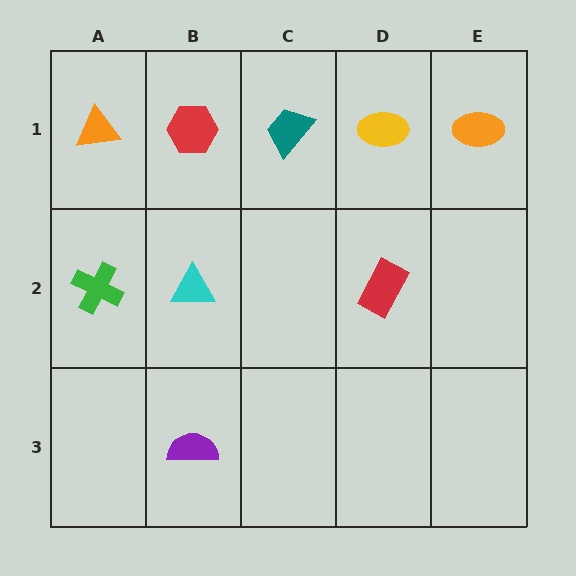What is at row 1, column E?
An orange ellipse.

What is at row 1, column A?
An orange triangle.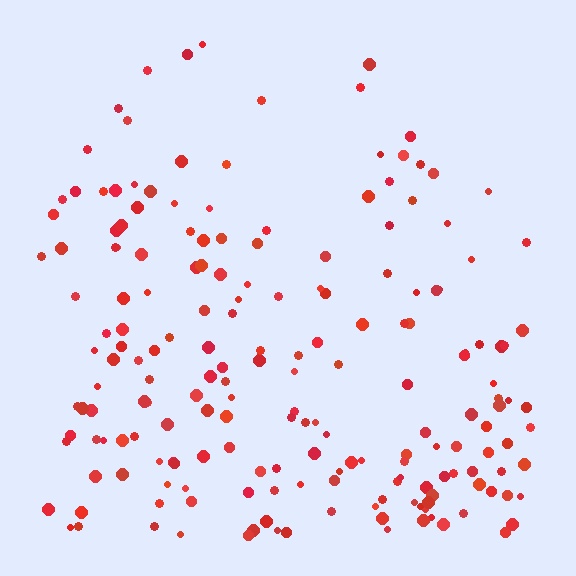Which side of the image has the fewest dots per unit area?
The top.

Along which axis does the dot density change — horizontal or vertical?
Vertical.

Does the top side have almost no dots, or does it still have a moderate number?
Still a moderate number, just noticeably fewer than the bottom.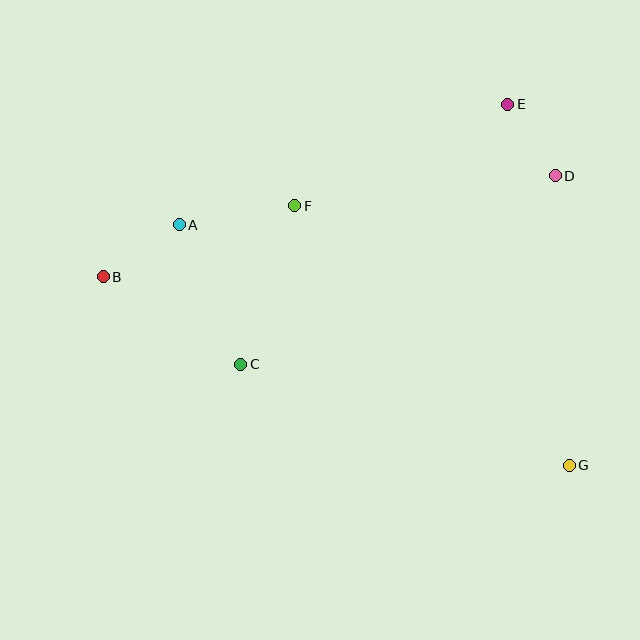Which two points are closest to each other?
Points D and E are closest to each other.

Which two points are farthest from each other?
Points B and G are farthest from each other.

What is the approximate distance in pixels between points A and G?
The distance between A and G is approximately 458 pixels.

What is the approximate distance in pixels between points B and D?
The distance between B and D is approximately 463 pixels.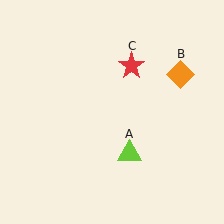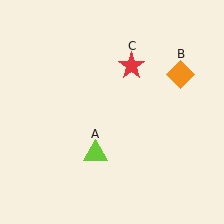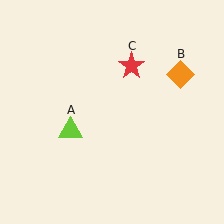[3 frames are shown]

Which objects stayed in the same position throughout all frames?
Orange diamond (object B) and red star (object C) remained stationary.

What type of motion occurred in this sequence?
The lime triangle (object A) rotated clockwise around the center of the scene.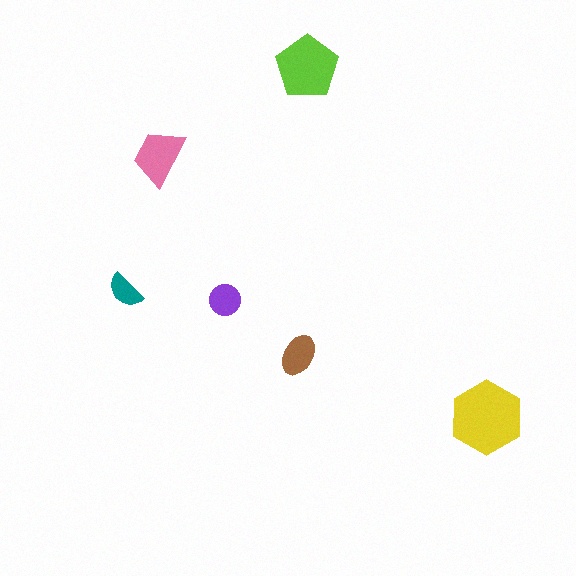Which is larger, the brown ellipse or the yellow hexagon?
The yellow hexagon.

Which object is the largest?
The yellow hexagon.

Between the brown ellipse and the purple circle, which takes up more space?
The brown ellipse.